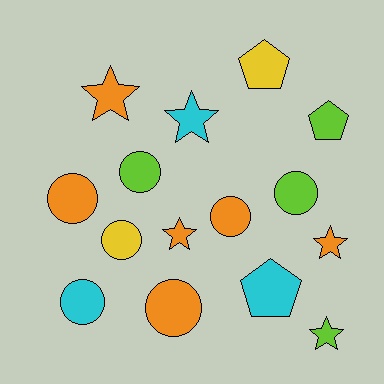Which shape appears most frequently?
Circle, with 7 objects.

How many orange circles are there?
There are 3 orange circles.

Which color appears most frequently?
Orange, with 6 objects.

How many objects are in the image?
There are 15 objects.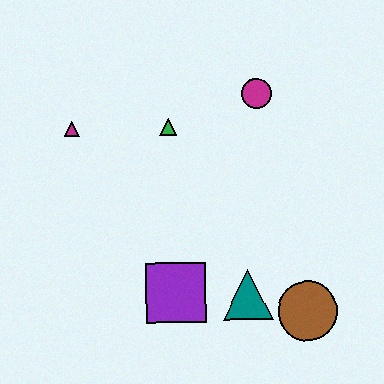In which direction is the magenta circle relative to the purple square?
The magenta circle is above the purple square.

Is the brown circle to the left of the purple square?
No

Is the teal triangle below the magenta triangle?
Yes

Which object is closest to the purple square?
The teal triangle is closest to the purple square.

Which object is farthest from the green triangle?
The brown circle is farthest from the green triangle.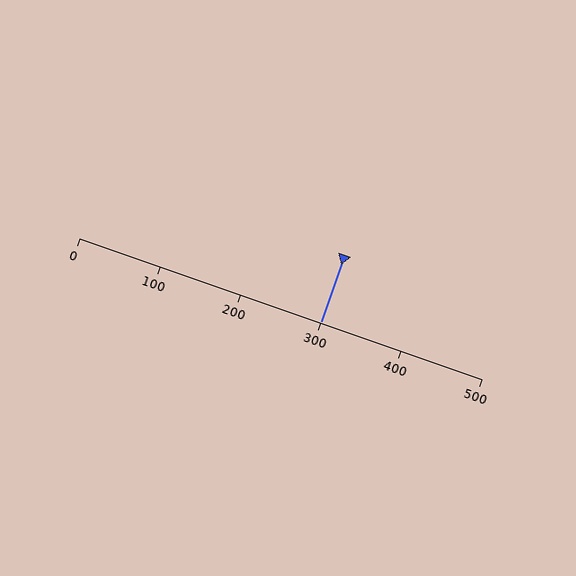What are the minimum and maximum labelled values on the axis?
The axis runs from 0 to 500.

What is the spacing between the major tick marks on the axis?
The major ticks are spaced 100 apart.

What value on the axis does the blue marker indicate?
The marker indicates approximately 300.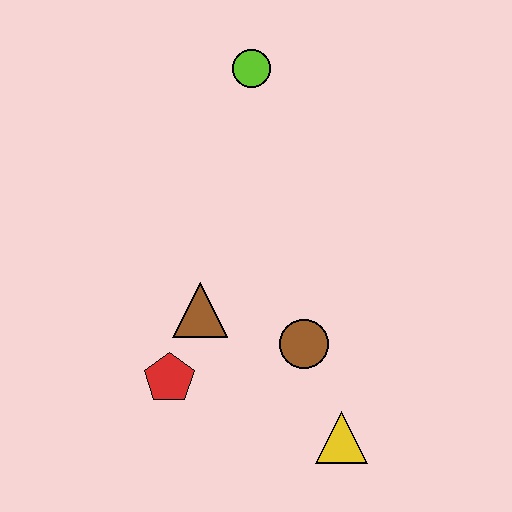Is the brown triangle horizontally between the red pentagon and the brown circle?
Yes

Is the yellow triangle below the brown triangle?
Yes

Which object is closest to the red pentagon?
The brown triangle is closest to the red pentagon.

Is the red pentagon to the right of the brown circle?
No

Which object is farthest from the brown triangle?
The lime circle is farthest from the brown triangle.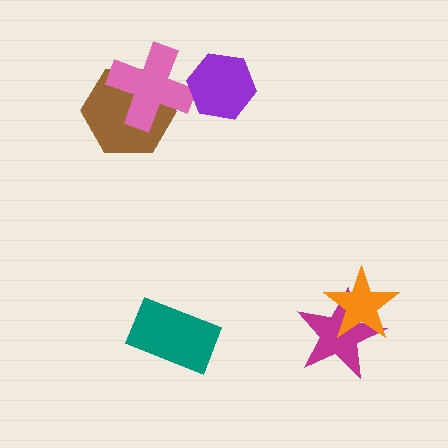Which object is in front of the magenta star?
The orange star is in front of the magenta star.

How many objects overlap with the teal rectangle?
0 objects overlap with the teal rectangle.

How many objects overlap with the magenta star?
1 object overlaps with the magenta star.